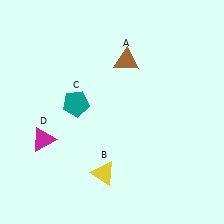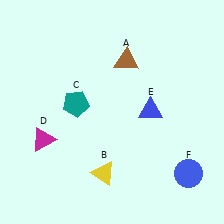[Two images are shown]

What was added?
A blue triangle (E), a blue circle (F) were added in Image 2.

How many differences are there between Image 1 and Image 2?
There are 2 differences between the two images.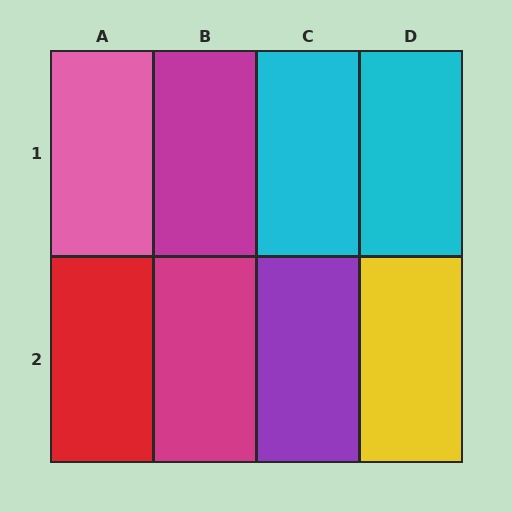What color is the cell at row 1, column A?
Pink.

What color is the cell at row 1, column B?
Magenta.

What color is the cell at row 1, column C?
Cyan.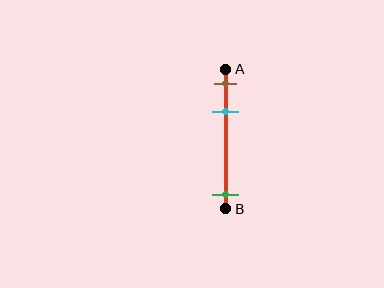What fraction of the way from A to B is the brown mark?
The brown mark is approximately 10% (0.1) of the way from A to B.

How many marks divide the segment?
There are 3 marks dividing the segment.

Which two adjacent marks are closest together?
The brown and cyan marks are the closest adjacent pair.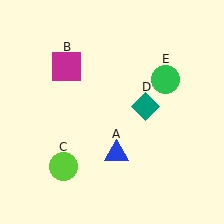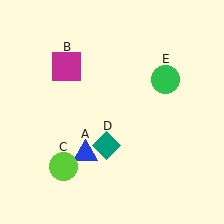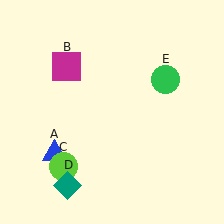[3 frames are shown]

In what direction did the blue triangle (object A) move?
The blue triangle (object A) moved left.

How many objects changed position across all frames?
2 objects changed position: blue triangle (object A), teal diamond (object D).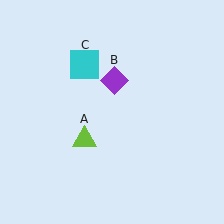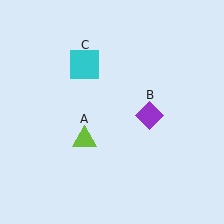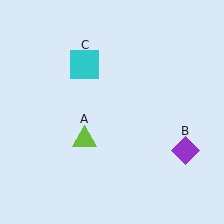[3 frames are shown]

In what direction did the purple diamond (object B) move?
The purple diamond (object B) moved down and to the right.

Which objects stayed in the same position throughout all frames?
Lime triangle (object A) and cyan square (object C) remained stationary.